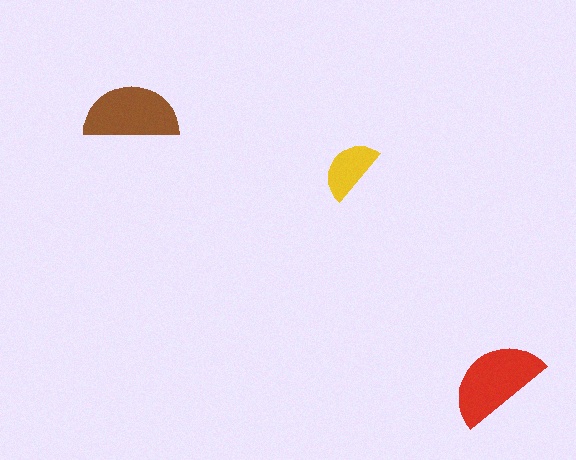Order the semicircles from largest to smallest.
the red one, the brown one, the yellow one.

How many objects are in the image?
There are 3 objects in the image.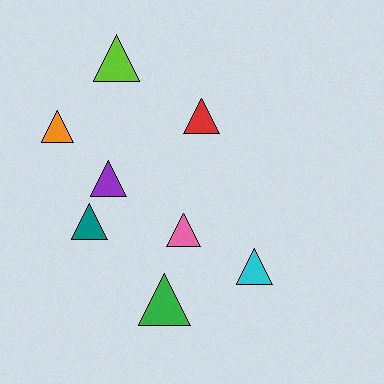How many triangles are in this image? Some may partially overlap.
There are 8 triangles.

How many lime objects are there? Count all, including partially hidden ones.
There is 1 lime object.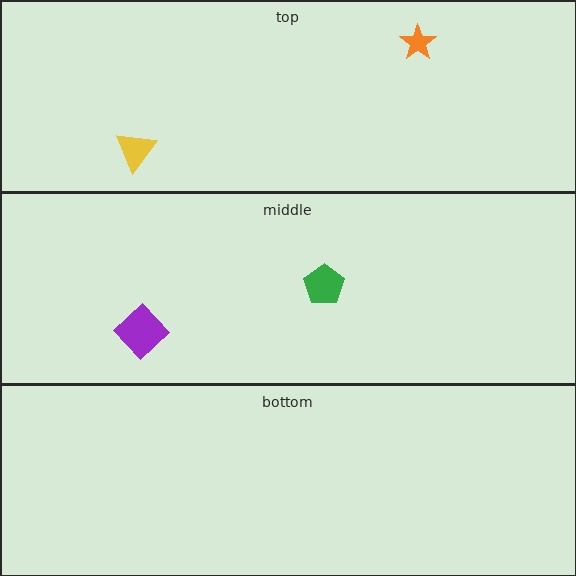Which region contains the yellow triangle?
The top region.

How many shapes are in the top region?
2.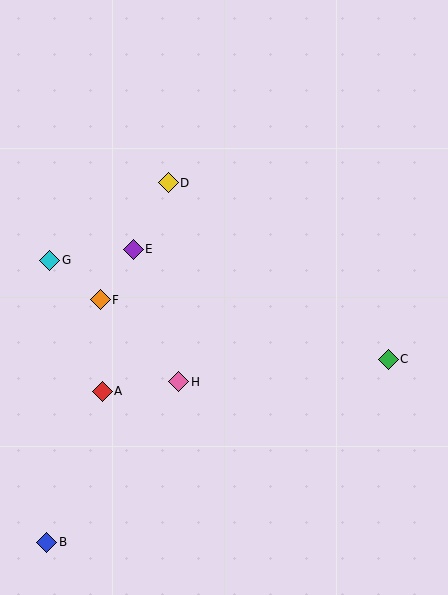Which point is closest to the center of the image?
Point H at (179, 382) is closest to the center.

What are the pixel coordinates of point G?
Point G is at (50, 260).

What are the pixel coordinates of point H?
Point H is at (179, 382).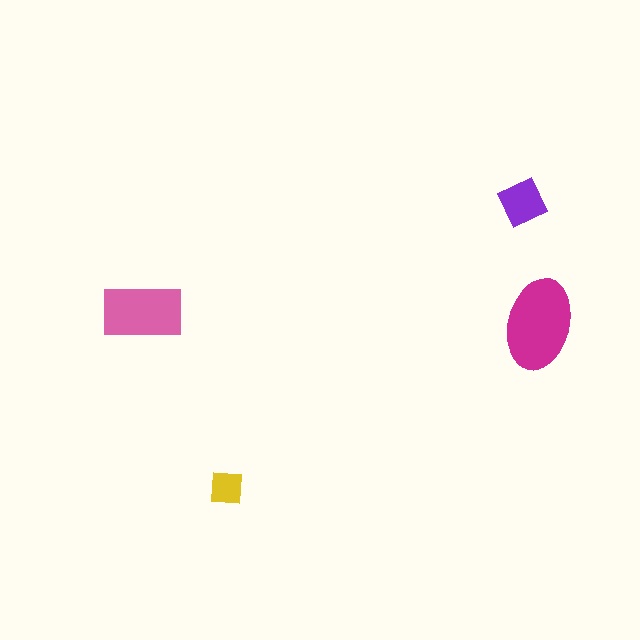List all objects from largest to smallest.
The magenta ellipse, the pink rectangle, the purple diamond, the yellow square.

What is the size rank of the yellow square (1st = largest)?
4th.